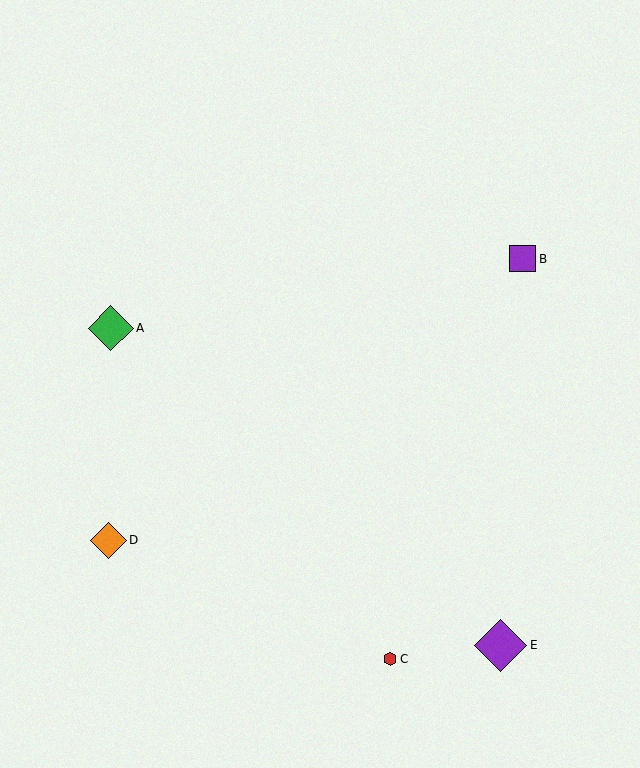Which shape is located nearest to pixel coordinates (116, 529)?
The orange diamond (labeled D) at (108, 540) is nearest to that location.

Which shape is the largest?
The purple diamond (labeled E) is the largest.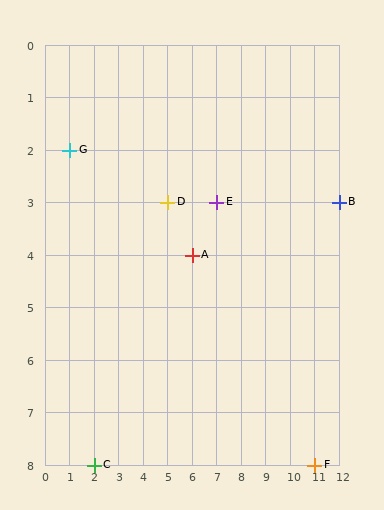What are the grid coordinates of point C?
Point C is at grid coordinates (2, 8).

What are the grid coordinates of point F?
Point F is at grid coordinates (11, 8).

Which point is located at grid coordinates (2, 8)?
Point C is at (2, 8).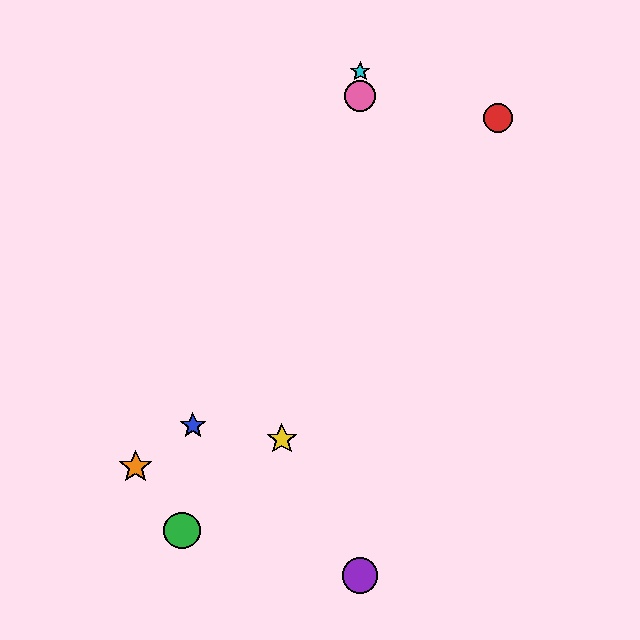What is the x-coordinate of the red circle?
The red circle is at x≈498.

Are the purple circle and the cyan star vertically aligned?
Yes, both are at x≈360.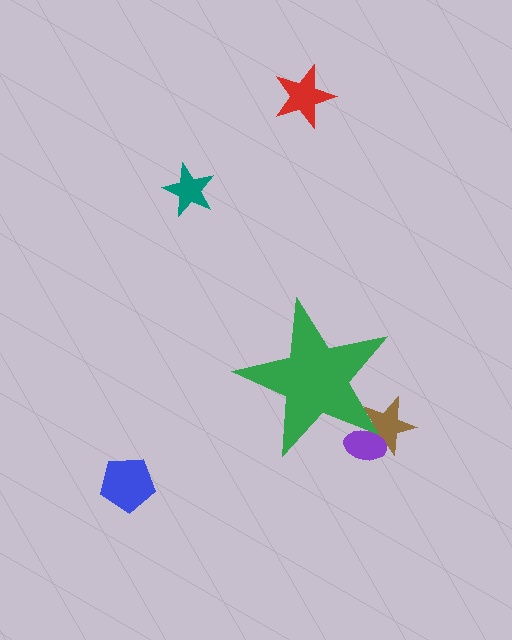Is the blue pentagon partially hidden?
No, the blue pentagon is fully visible.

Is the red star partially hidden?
No, the red star is fully visible.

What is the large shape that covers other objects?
A green star.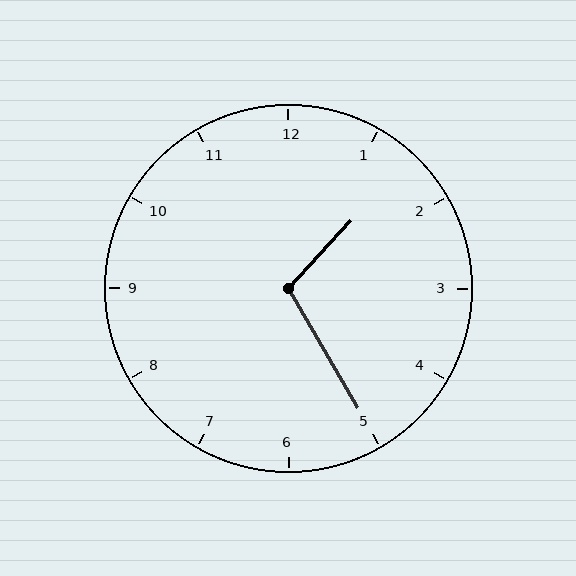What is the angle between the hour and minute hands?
Approximately 108 degrees.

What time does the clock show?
1:25.